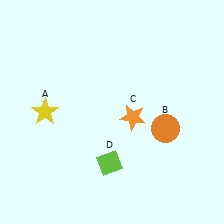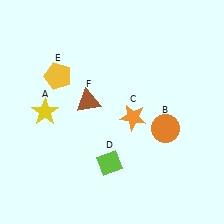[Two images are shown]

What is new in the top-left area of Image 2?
A yellow pentagon (E) was added in the top-left area of Image 2.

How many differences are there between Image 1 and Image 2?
There are 2 differences between the two images.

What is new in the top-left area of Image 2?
A brown triangle (F) was added in the top-left area of Image 2.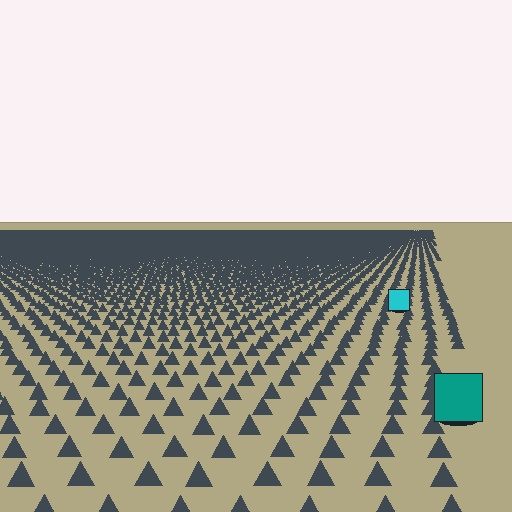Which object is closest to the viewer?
The teal square is closest. The texture marks near it are larger and more spread out.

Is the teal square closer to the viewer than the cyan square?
Yes. The teal square is closer — you can tell from the texture gradient: the ground texture is coarser near it.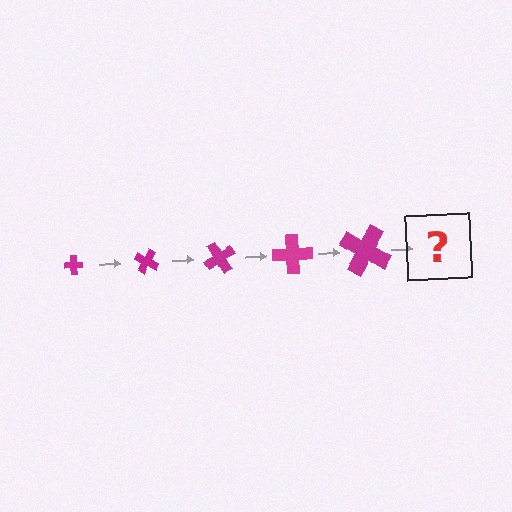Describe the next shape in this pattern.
It should be a cross, larger than the previous one and rotated 150 degrees from the start.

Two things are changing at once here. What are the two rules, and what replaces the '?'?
The two rules are that the cross grows larger each step and it rotates 30 degrees each step. The '?' should be a cross, larger than the previous one and rotated 150 degrees from the start.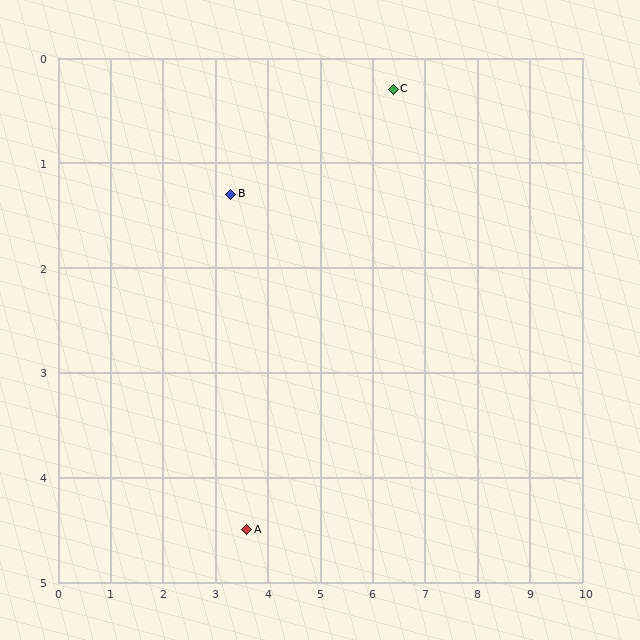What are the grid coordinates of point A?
Point A is at approximately (3.6, 4.5).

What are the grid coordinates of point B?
Point B is at approximately (3.3, 1.3).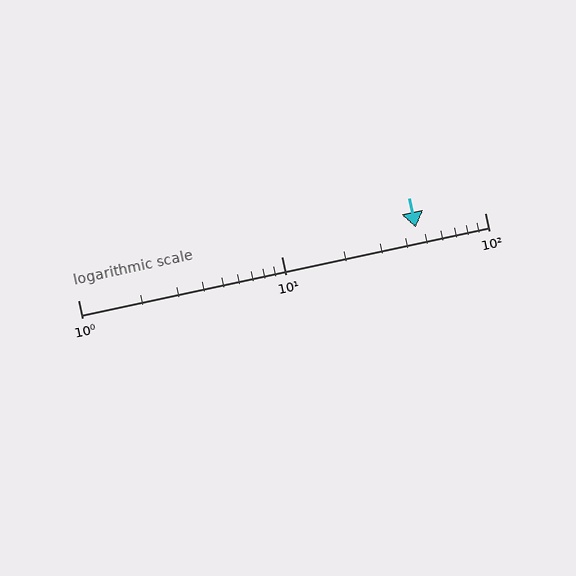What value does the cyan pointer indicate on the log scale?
The pointer indicates approximately 46.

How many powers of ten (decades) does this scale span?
The scale spans 2 decades, from 1 to 100.